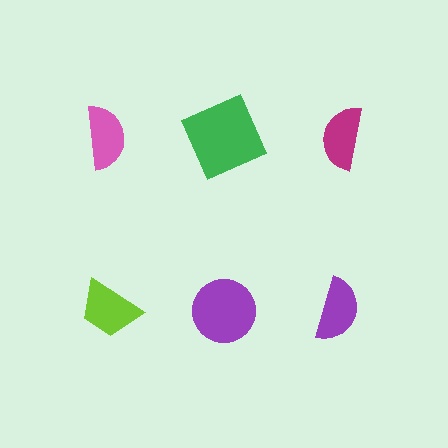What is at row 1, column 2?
A green square.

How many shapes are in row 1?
3 shapes.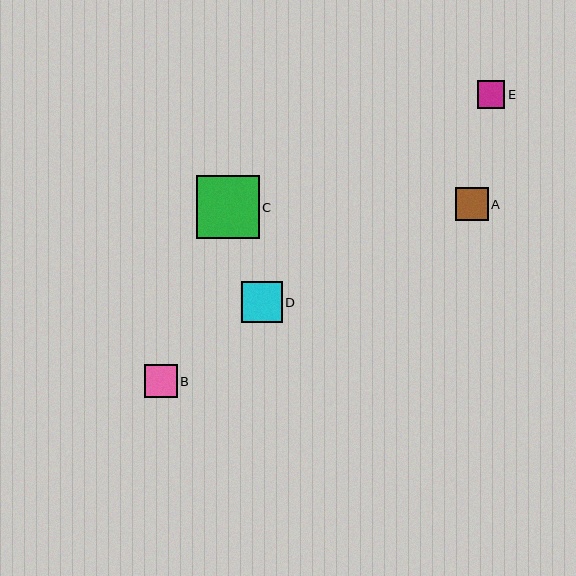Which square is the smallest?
Square E is the smallest with a size of approximately 27 pixels.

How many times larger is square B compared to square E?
Square B is approximately 1.2 times the size of square E.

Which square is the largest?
Square C is the largest with a size of approximately 63 pixels.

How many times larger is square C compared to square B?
Square C is approximately 1.9 times the size of square B.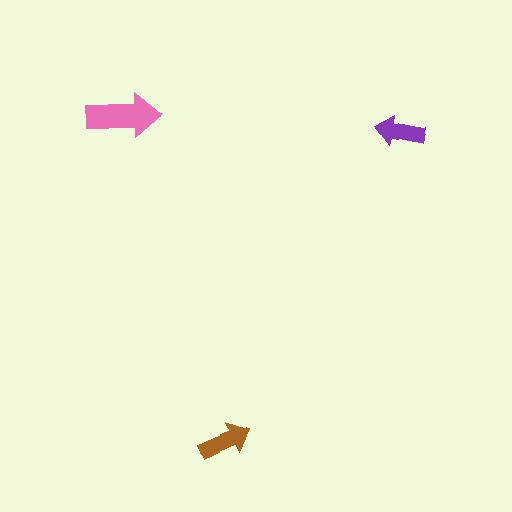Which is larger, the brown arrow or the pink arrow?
The pink one.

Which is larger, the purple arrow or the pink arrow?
The pink one.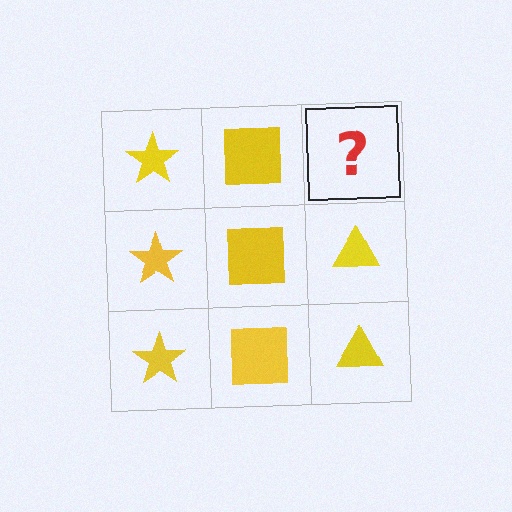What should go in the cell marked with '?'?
The missing cell should contain a yellow triangle.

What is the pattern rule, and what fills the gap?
The rule is that each column has a consistent shape. The gap should be filled with a yellow triangle.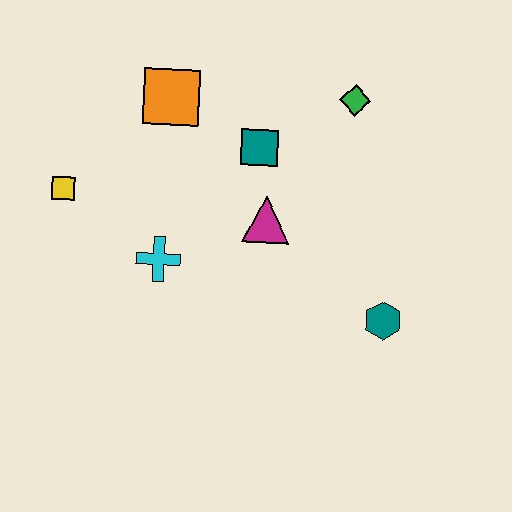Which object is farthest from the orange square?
The teal hexagon is farthest from the orange square.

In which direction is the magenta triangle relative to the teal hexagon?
The magenta triangle is to the left of the teal hexagon.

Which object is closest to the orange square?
The teal square is closest to the orange square.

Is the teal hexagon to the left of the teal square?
No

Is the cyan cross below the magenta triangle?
Yes